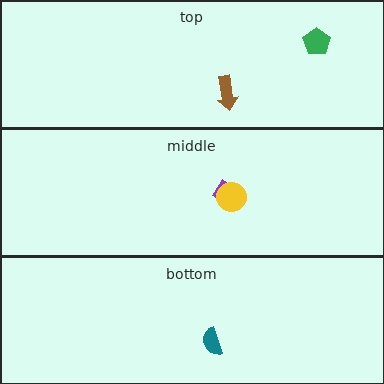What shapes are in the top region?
The brown arrow, the green pentagon.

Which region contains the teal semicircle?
The bottom region.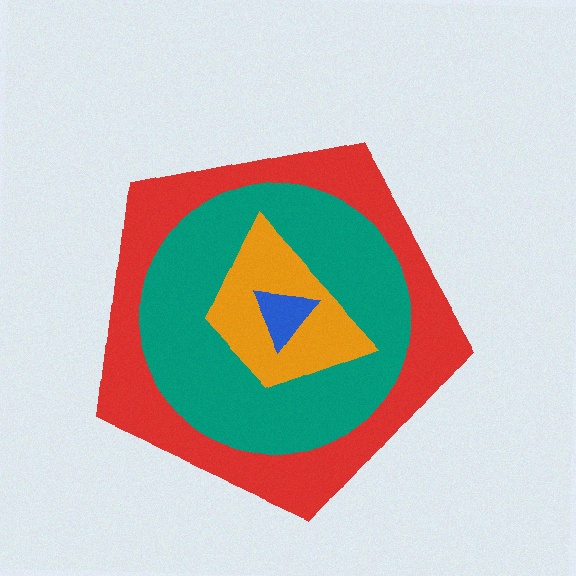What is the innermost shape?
The blue triangle.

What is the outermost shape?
The red pentagon.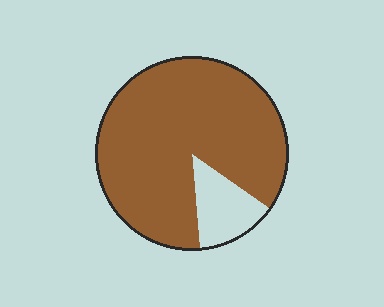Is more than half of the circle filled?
Yes.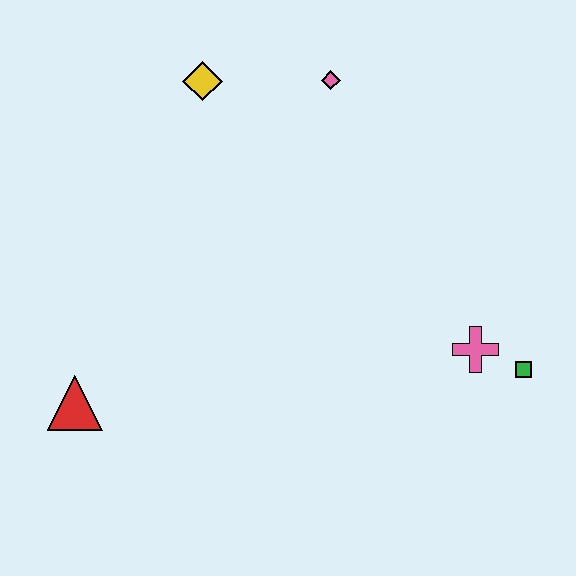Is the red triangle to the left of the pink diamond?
Yes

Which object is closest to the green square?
The pink cross is closest to the green square.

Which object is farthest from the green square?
The red triangle is farthest from the green square.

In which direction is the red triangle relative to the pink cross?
The red triangle is to the left of the pink cross.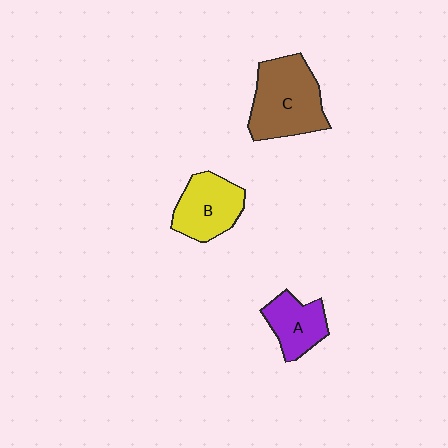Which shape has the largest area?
Shape C (brown).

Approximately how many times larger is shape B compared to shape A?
Approximately 1.2 times.